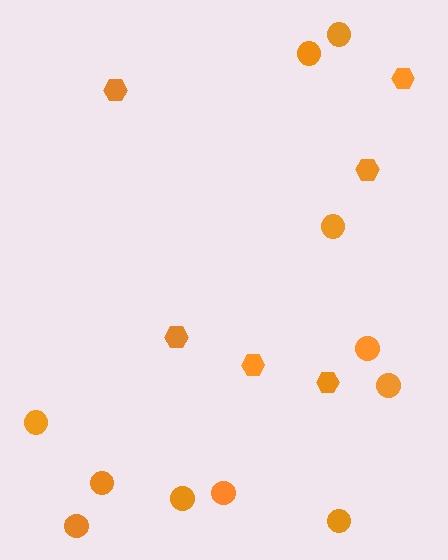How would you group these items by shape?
There are 2 groups: one group of hexagons (6) and one group of circles (11).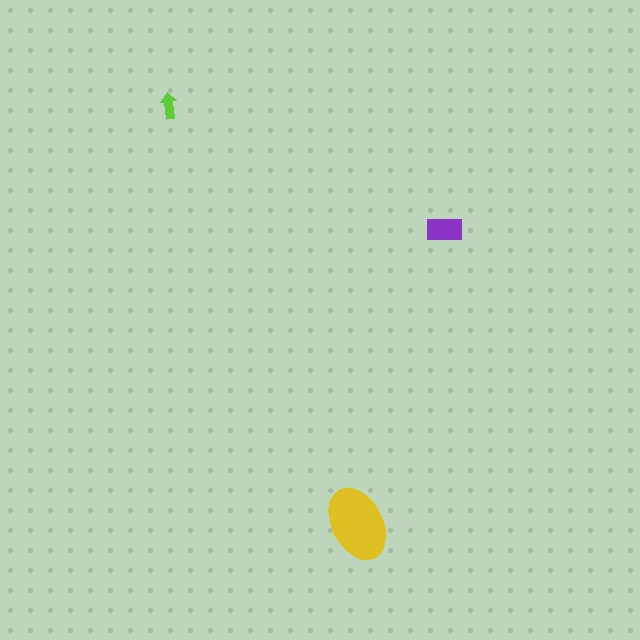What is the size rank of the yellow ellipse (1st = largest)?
1st.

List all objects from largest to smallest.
The yellow ellipse, the purple rectangle, the lime arrow.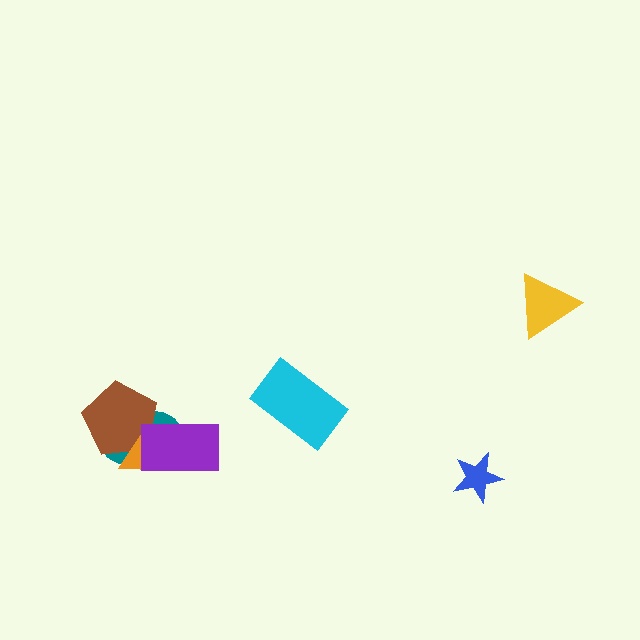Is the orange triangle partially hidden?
Yes, it is partially covered by another shape.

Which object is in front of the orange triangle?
The purple rectangle is in front of the orange triangle.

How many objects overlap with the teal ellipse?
3 objects overlap with the teal ellipse.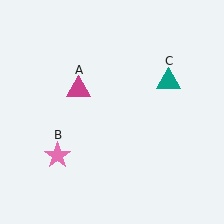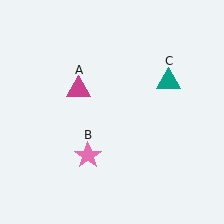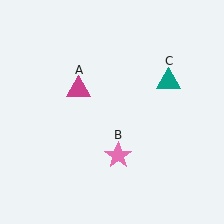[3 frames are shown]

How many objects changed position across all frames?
1 object changed position: pink star (object B).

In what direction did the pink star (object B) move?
The pink star (object B) moved right.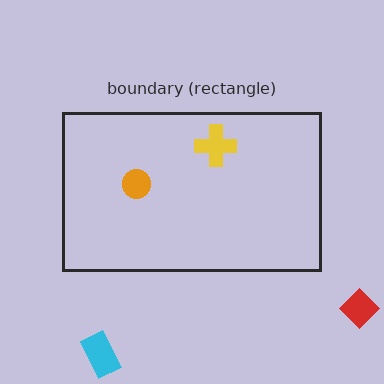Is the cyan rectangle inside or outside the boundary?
Outside.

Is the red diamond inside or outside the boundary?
Outside.